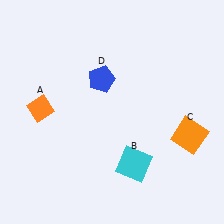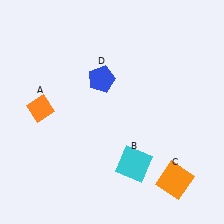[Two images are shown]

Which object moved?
The orange square (C) moved down.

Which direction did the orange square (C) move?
The orange square (C) moved down.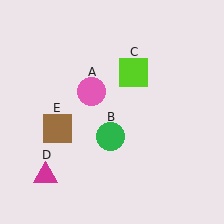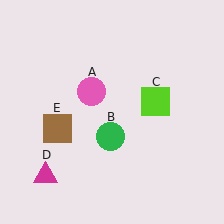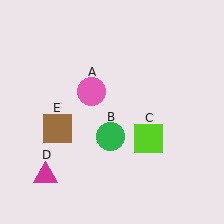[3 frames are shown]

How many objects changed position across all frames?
1 object changed position: lime square (object C).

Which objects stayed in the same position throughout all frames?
Pink circle (object A) and green circle (object B) and magenta triangle (object D) and brown square (object E) remained stationary.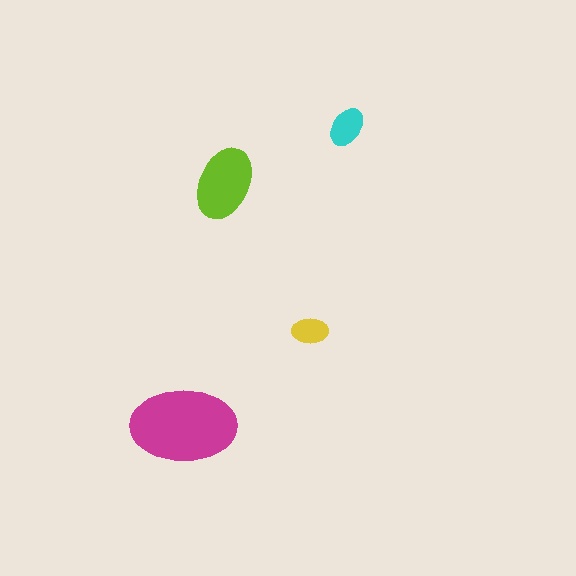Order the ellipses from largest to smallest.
the magenta one, the lime one, the cyan one, the yellow one.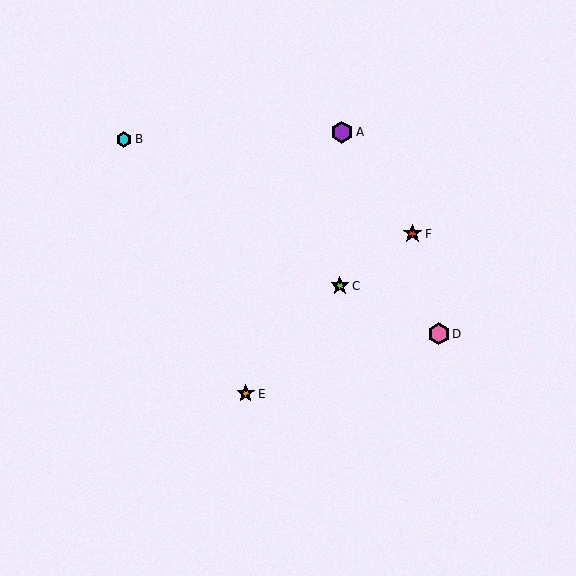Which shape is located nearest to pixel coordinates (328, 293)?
The lime star (labeled C) at (340, 286) is nearest to that location.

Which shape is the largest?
The purple hexagon (labeled A) is the largest.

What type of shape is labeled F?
Shape F is a red star.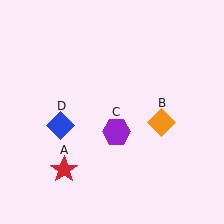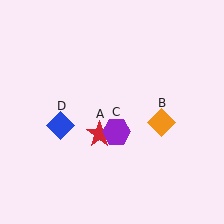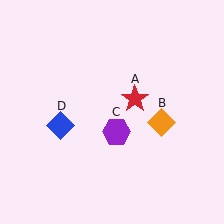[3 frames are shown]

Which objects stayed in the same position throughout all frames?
Orange diamond (object B) and purple hexagon (object C) and blue diamond (object D) remained stationary.